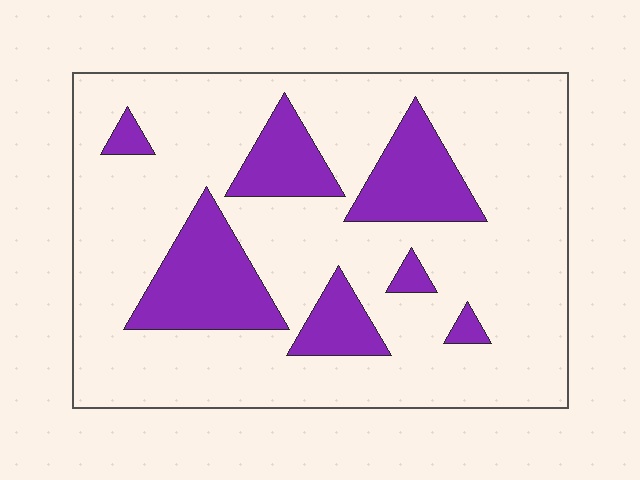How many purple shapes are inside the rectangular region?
7.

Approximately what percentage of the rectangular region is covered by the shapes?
Approximately 20%.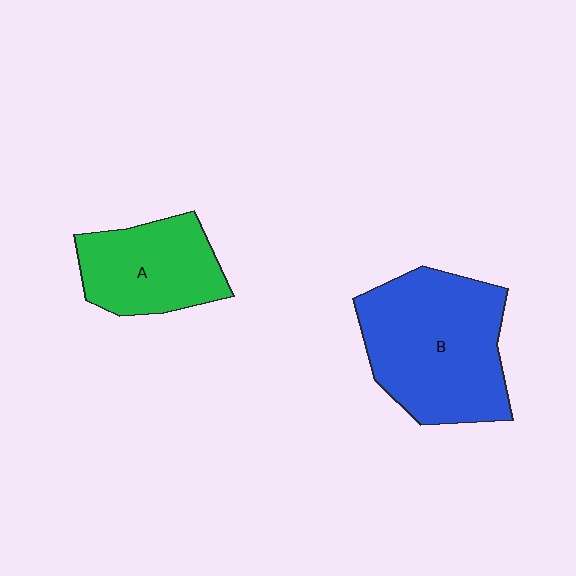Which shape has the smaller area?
Shape A (green).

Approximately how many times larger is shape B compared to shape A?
Approximately 1.6 times.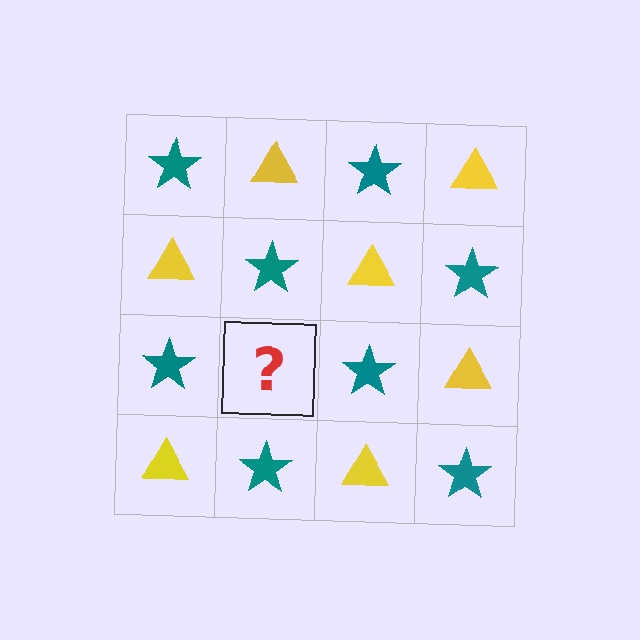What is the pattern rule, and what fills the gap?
The rule is that it alternates teal star and yellow triangle in a checkerboard pattern. The gap should be filled with a yellow triangle.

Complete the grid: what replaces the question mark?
The question mark should be replaced with a yellow triangle.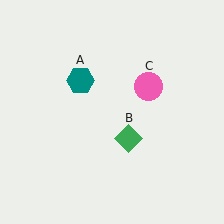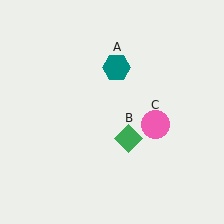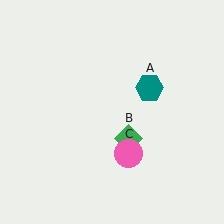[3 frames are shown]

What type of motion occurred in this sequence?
The teal hexagon (object A), pink circle (object C) rotated clockwise around the center of the scene.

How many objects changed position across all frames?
2 objects changed position: teal hexagon (object A), pink circle (object C).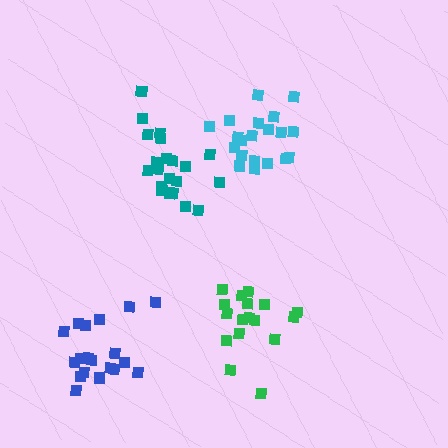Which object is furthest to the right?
The green cluster is rightmost.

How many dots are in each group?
Group 1: 21 dots, Group 2: 17 dots, Group 3: 20 dots, Group 4: 19 dots (77 total).